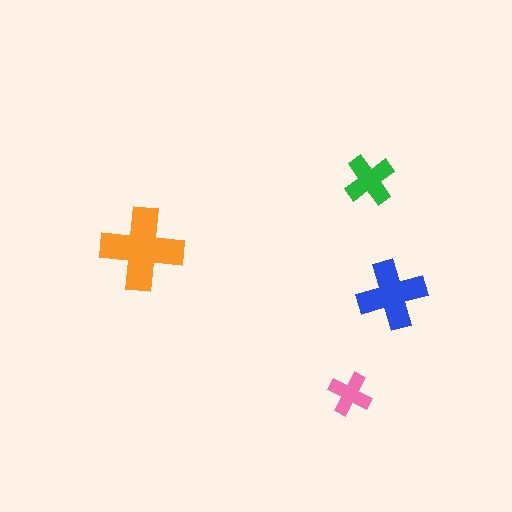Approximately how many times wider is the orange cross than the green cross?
About 1.5 times wider.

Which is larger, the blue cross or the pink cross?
The blue one.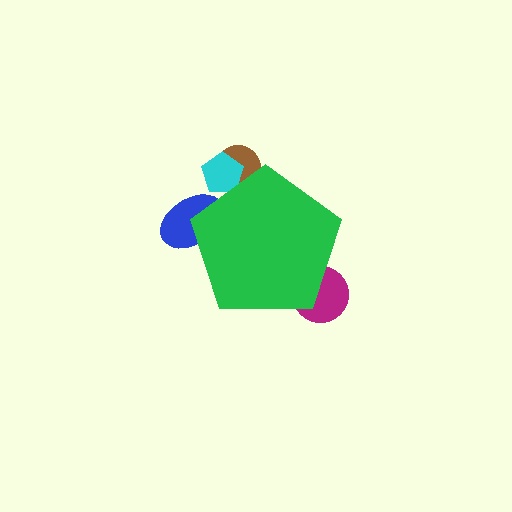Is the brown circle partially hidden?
Yes, the brown circle is partially hidden behind the green pentagon.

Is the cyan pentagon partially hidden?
Yes, the cyan pentagon is partially hidden behind the green pentagon.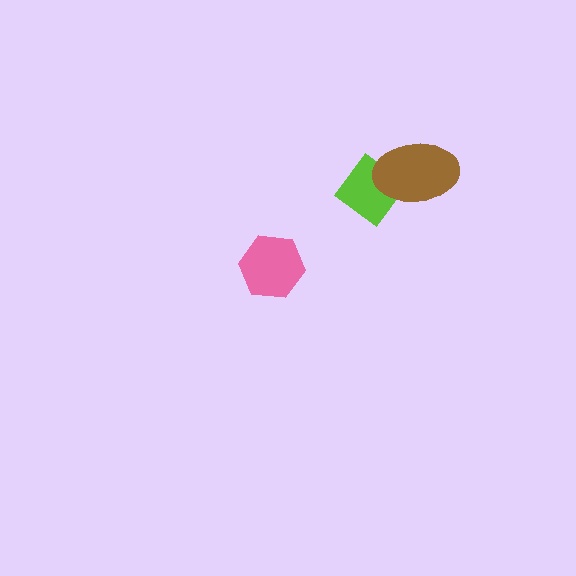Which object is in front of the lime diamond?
The brown ellipse is in front of the lime diamond.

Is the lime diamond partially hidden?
Yes, it is partially covered by another shape.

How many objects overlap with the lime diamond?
1 object overlaps with the lime diamond.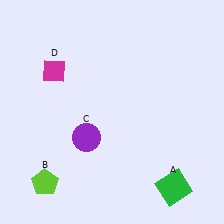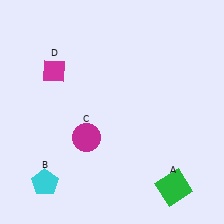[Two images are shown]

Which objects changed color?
B changed from lime to cyan. C changed from purple to magenta.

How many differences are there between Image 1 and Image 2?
There are 2 differences between the two images.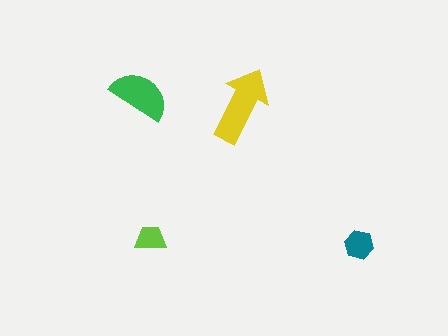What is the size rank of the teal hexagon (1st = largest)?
3rd.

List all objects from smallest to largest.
The lime trapezoid, the teal hexagon, the green semicircle, the yellow arrow.